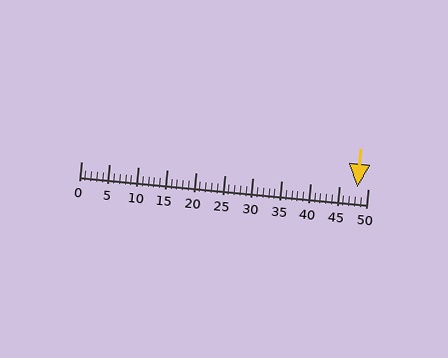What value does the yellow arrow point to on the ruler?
The yellow arrow points to approximately 48.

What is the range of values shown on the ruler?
The ruler shows values from 0 to 50.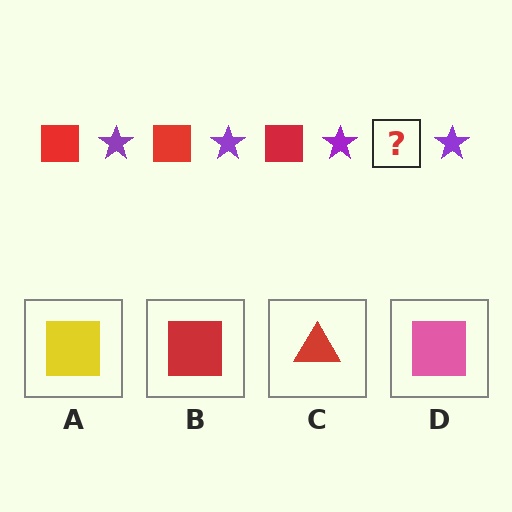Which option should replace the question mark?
Option B.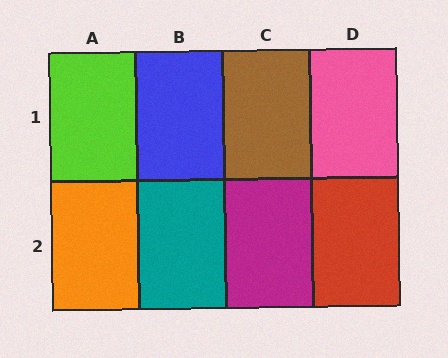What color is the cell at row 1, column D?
Pink.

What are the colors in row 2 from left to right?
Orange, teal, magenta, red.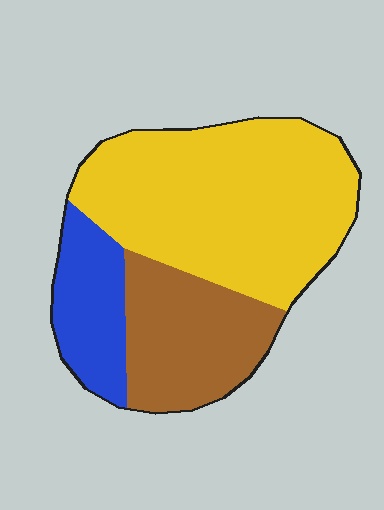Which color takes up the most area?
Yellow, at roughly 55%.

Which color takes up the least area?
Blue, at roughly 15%.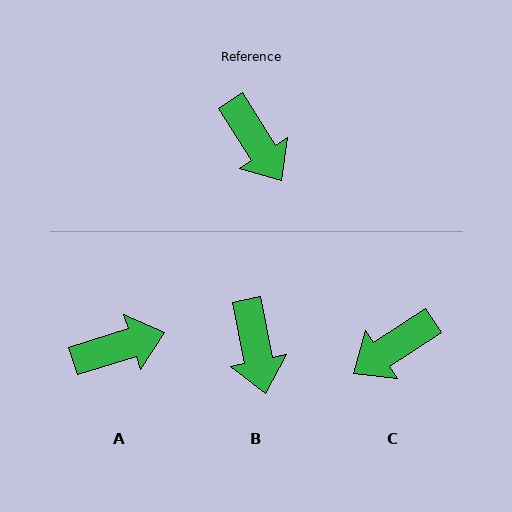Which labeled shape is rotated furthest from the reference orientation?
C, about 89 degrees away.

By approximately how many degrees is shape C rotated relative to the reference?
Approximately 89 degrees clockwise.